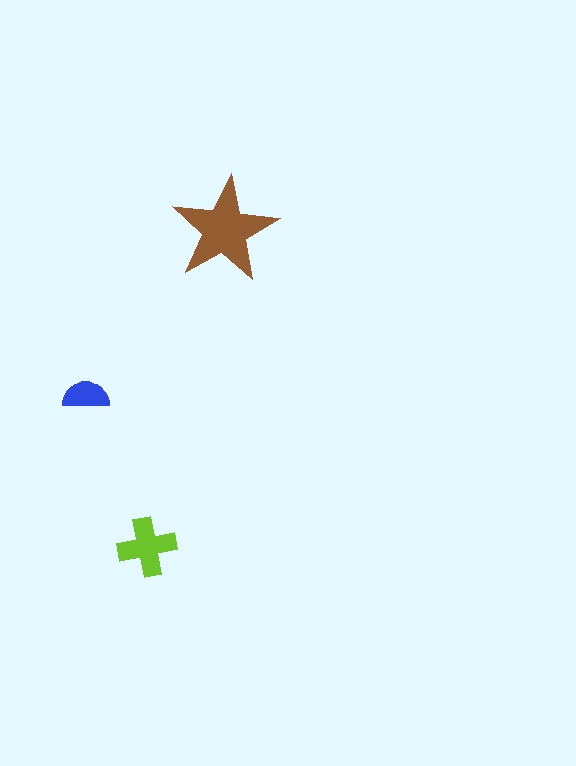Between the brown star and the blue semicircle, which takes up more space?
The brown star.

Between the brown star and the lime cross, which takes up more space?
The brown star.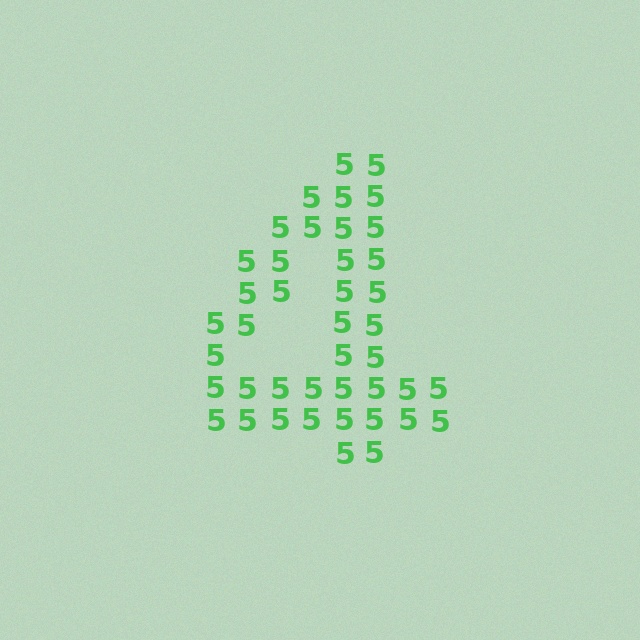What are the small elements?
The small elements are digit 5's.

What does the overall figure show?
The overall figure shows the digit 4.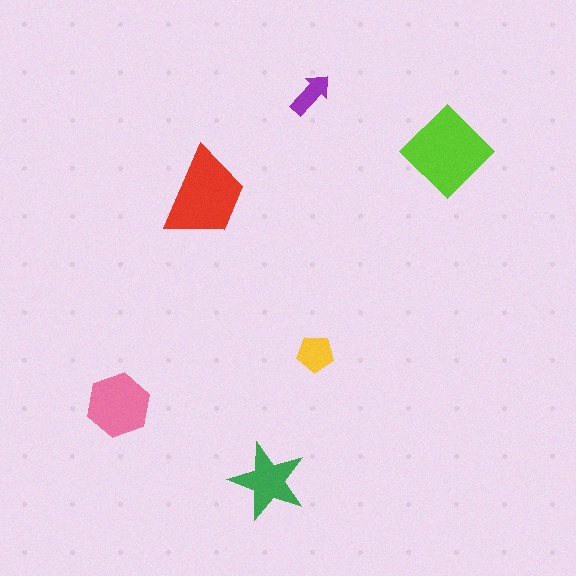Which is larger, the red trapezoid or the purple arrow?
The red trapezoid.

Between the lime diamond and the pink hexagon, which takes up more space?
The lime diamond.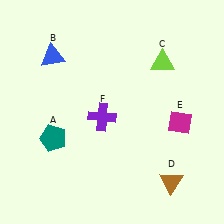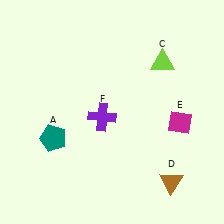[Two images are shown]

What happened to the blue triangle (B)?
The blue triangle (B) was removed in Image 2. It was in the top-left area of Image 1.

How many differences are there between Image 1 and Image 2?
There is 1 difference between the two images.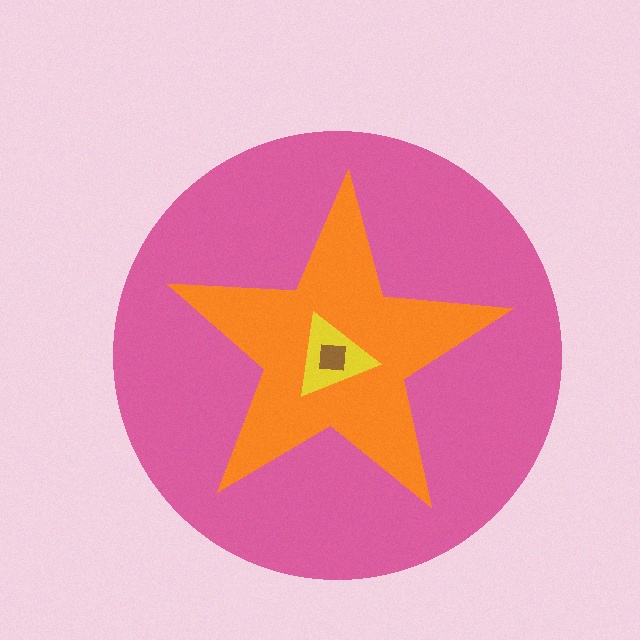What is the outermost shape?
The pink circle.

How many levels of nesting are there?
4.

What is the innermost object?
The brown square.